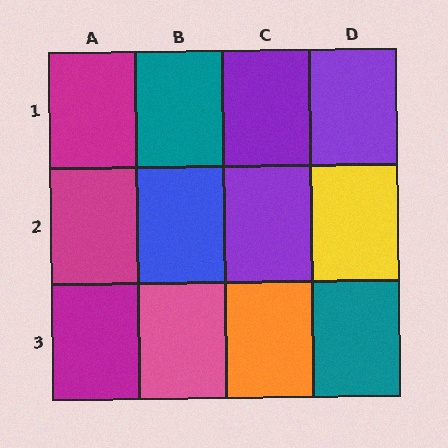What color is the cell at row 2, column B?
Blue.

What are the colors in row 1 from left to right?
Magenta, teal, purple, purple.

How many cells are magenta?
3 cells are magenta.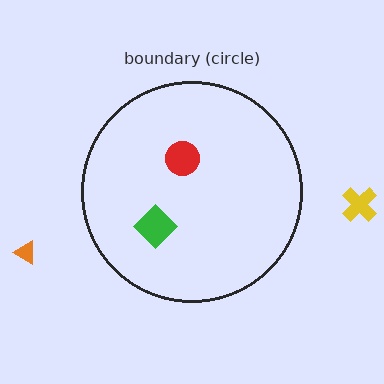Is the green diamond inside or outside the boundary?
Inside.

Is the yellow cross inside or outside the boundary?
Outside.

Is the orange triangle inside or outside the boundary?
Outside.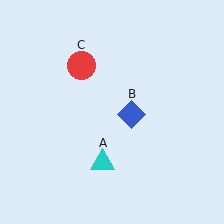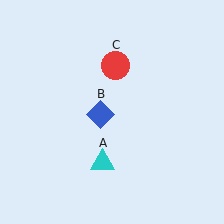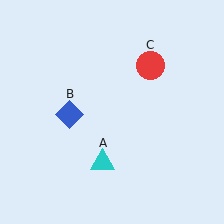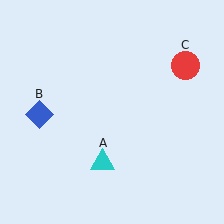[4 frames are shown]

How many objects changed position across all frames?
2 objects changed position: blue diamond (object B), red circle (object C).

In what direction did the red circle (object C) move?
The red circle (object C) moved right.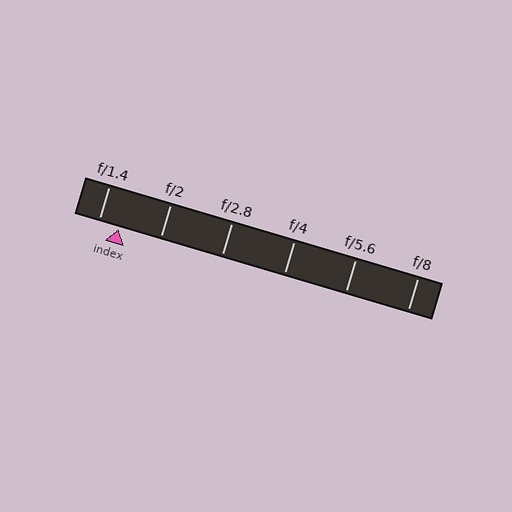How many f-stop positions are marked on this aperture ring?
There are 6 f-stop positions marked.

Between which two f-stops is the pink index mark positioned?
The index mark is between f/1.4 and f/2.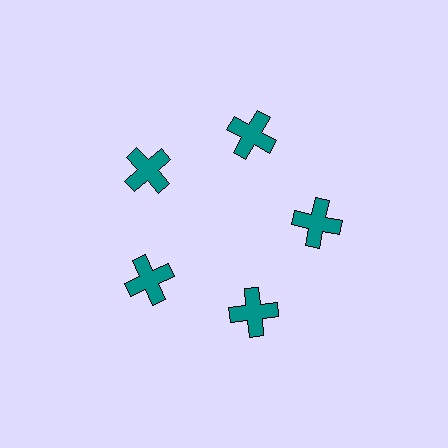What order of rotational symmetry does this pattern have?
This pattern has 5-fold rotational symmetry.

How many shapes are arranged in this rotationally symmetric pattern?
There are 5 shapes, arranged in 5 groups of 1.